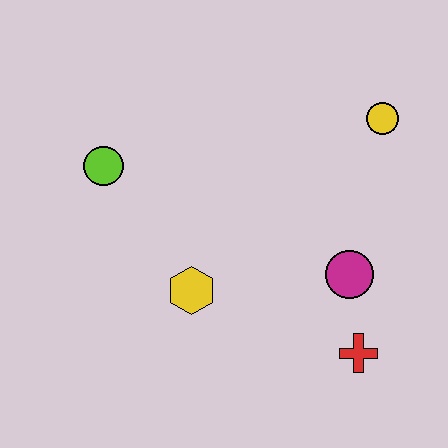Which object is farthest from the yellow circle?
The lime circle is farthest from the yellow circle.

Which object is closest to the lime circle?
The yellow hexagon is closest to the lime circle.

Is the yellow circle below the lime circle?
No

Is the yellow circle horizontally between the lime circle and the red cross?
No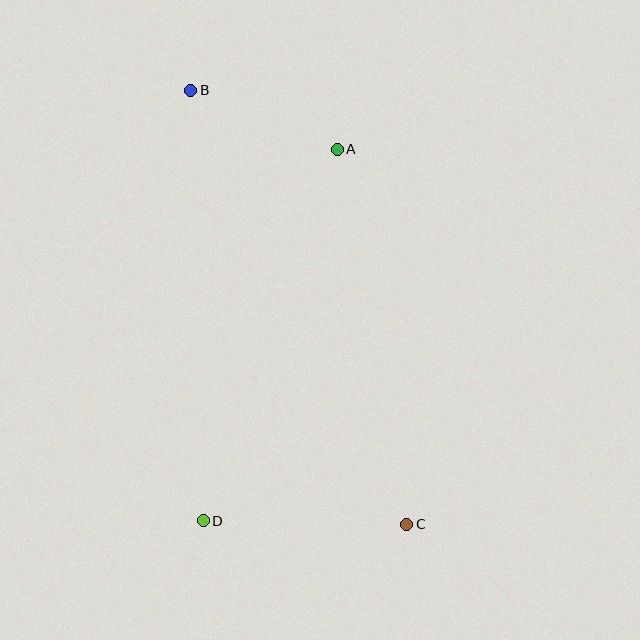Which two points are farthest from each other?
Points B and C are farthest from each other.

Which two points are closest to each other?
Points A and B are closest to each other.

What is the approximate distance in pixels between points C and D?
The distance between C and D is approximately 204 pixels.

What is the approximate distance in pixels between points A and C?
The distance between A and C is approximately 381 pixels.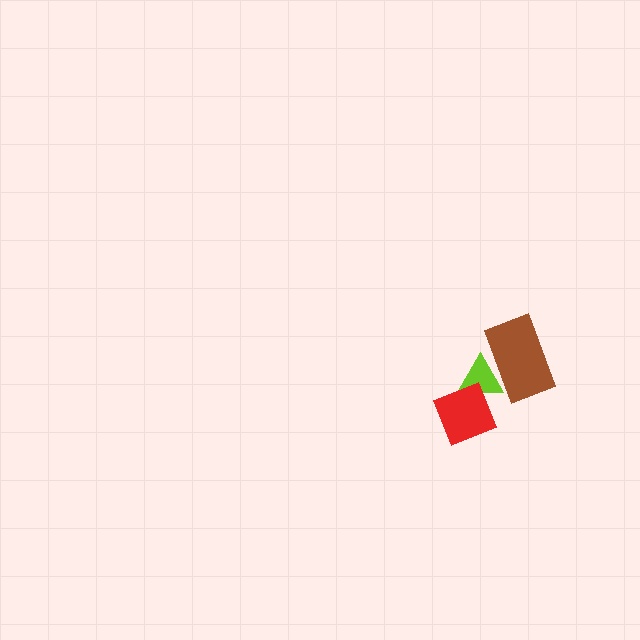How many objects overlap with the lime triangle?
2 objects overlap with the lime triangle.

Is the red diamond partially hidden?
No, no other shape covers it.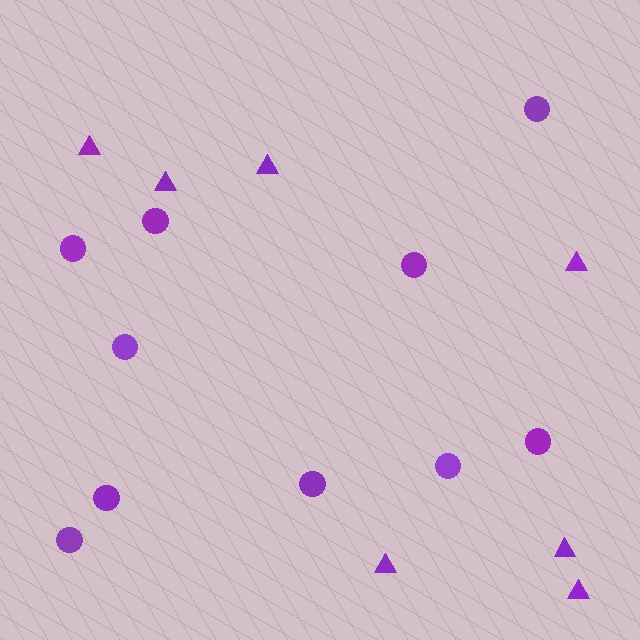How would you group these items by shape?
There are 2 groups: one group of triangles (7) and one group of circles (10).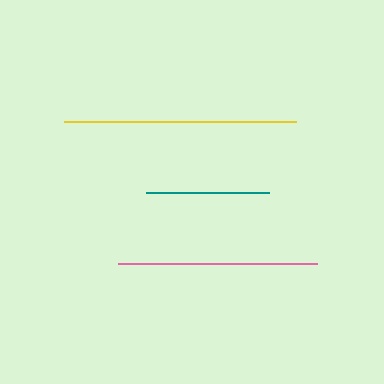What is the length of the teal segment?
The teal segment is approximately 123 pixels long.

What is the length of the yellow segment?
The yellow segment is approximately 232 pixels long.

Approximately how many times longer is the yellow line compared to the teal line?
The yellow line is approximately 1.9 times the length of the teal line.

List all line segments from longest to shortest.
From longest to shortest: yellow, pink, teal.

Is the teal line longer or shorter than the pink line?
The pink line is longer than the teal line.